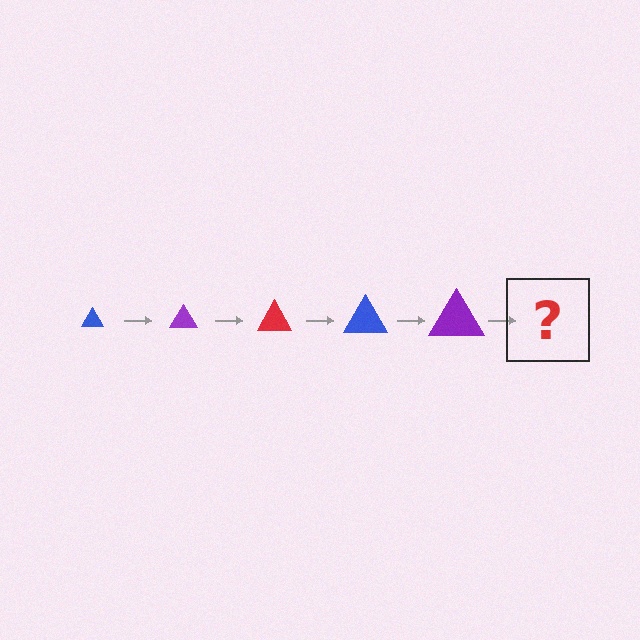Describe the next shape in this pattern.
It should be a red triangle, larger than the previous one.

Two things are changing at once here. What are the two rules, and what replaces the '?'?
The two rules are that the triangle grows larger each step and the color cycles through blue, purple, and red. The '?' should be a red triangle, larger than the previous one.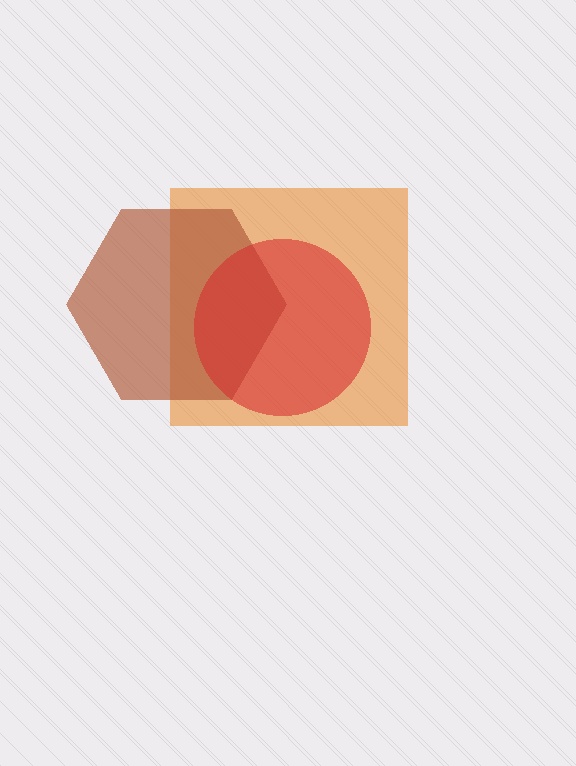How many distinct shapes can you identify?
There are 3 distinct shapes: an orange square, a brown hexagon, a red circle.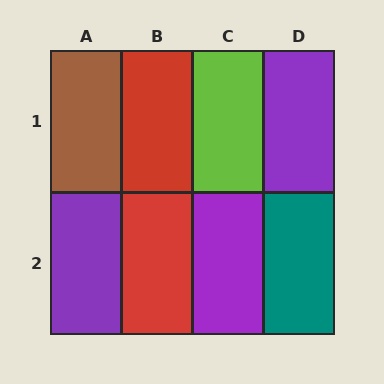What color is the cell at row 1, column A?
Brown.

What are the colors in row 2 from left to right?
Purple, red, purple, teal.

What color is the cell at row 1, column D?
Purple.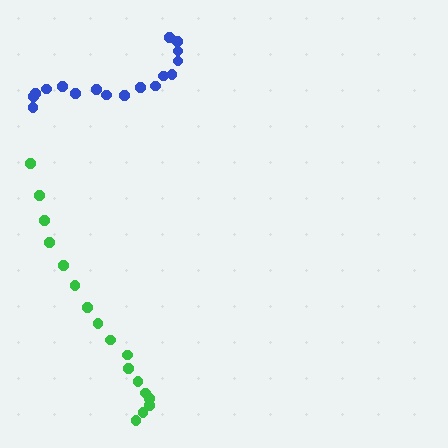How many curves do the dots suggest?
There are 2 distinct paths.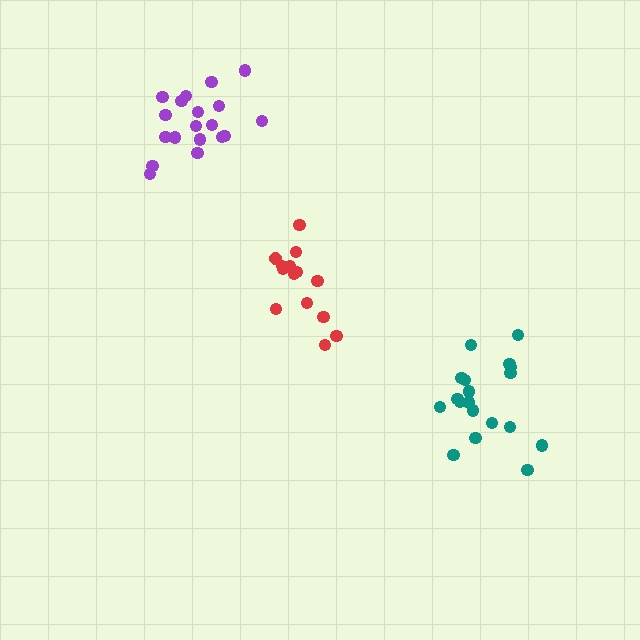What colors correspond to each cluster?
The clusters are colored: red, purple, teal.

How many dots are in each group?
Group 1: 14 dots, Group 2: 19 dots, Group 3: 20 dots (53 total).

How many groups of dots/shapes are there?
There are 3 groups.